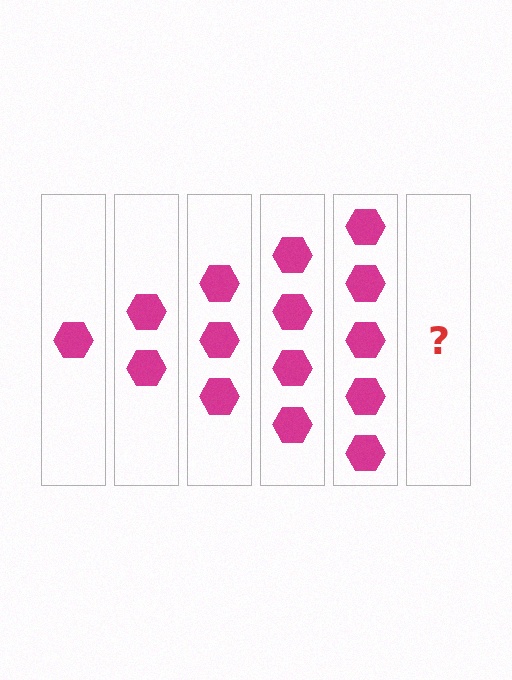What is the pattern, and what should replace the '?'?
The pattern is that each step adds one more hexagon. The '?' should be 6 hexagons.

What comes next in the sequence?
The next element should be 6 hexagons.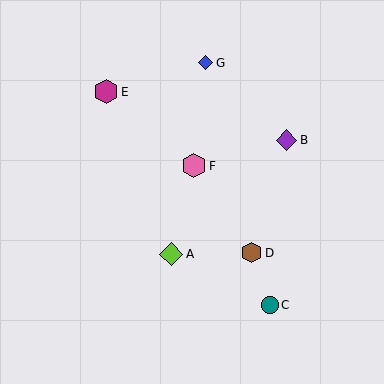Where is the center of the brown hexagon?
The center of the brown hexagon is at (252, 253).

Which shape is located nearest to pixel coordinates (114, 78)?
The magenta hexagon (labeled E) at (106, 92) is nearest to that location.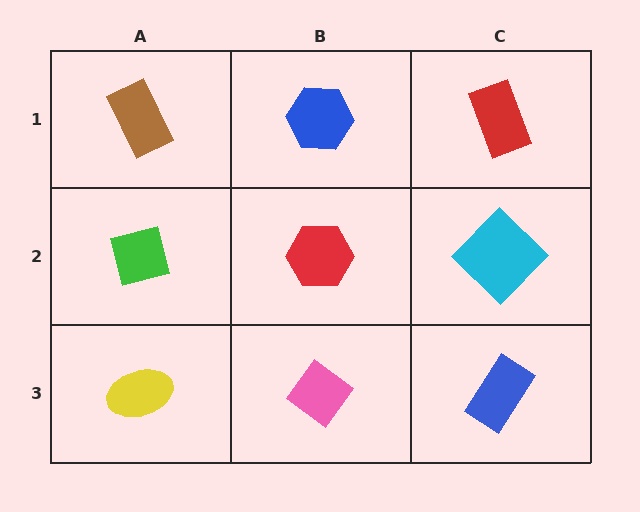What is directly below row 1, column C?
A cyan diamond.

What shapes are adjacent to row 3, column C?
A cyan diamond (row 2, column C), a pink diamond (row 3, column B).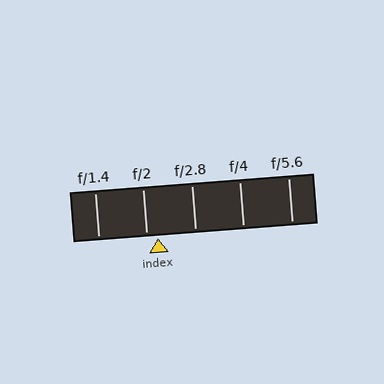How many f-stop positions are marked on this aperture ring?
There are 5 f-stop positions marked.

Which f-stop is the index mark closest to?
The index mark is closest to f/2.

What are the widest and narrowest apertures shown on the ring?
The widest aperture shown is f/1.4 and the narrowest is f/5.6.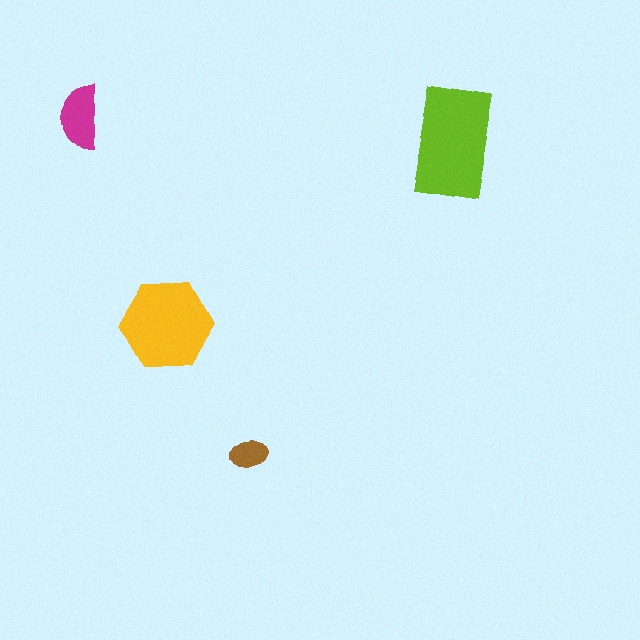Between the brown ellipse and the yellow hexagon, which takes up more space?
The yellow hexagon.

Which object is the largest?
The lime rectangle.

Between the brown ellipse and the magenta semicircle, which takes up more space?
The magenta semicircle.